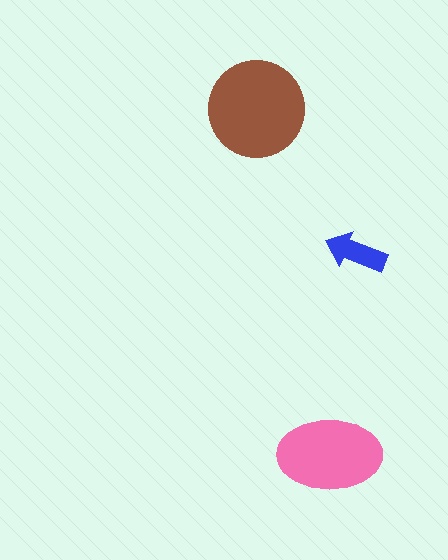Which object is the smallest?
The blue arrow.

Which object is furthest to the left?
The brown circle is leftmost.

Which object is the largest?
The brown circle.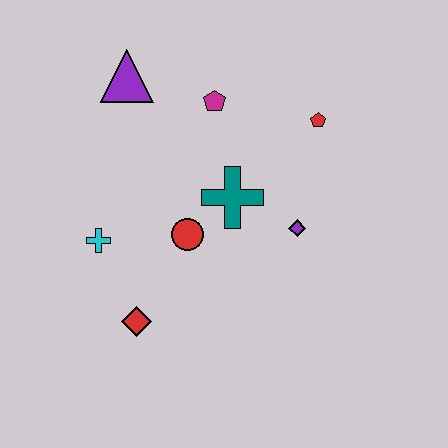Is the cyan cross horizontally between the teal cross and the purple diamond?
No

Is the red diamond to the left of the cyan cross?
No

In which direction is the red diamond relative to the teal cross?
The red diamond is below the teal cross.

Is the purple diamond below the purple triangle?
Yes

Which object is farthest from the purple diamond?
The purple triangle is farthest from the purple diamond.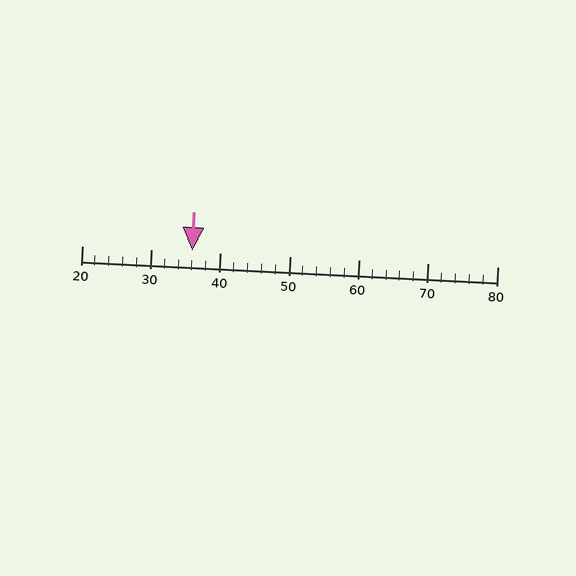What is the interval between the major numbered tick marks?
The major tick marks are spaced 10 units apart.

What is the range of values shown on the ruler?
The ruler shows values from 20 to 80.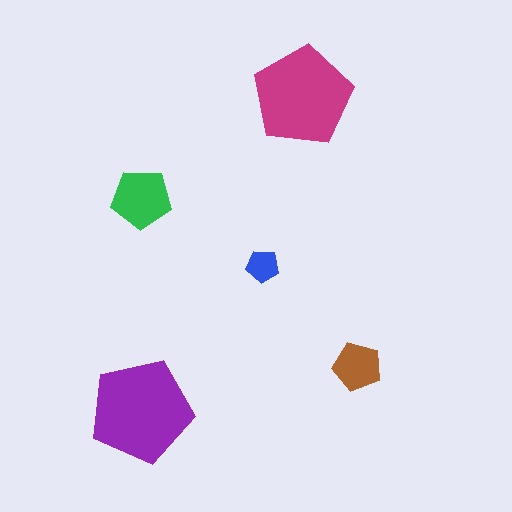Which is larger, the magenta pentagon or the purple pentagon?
The purple one.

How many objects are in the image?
There are 5 objects in the image.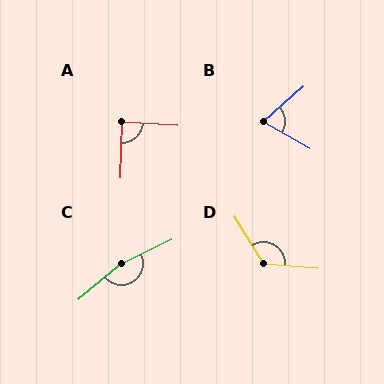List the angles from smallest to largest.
B (71°), A (88°), D (127°), C (167°).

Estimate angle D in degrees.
Approximately 127 degrees.